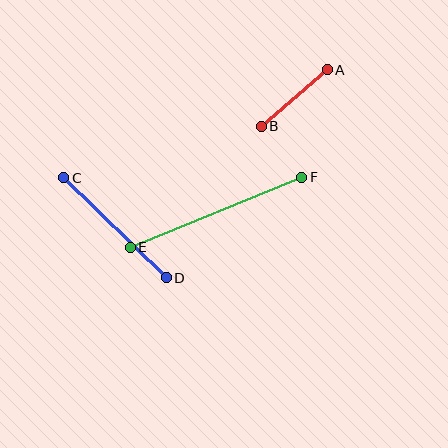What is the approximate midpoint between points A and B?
The midpoint is at approximately (294, 98) pixels.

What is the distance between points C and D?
The distance is approximately 143 pixels.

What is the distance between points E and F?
The distance is approximately 185 pixels.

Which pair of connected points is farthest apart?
Points E and F are farthest apart.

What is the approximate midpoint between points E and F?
The midpoint is at approximately (216, 212) pixels.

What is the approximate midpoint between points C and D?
The midpoint is at approximately (115, 228) pixels.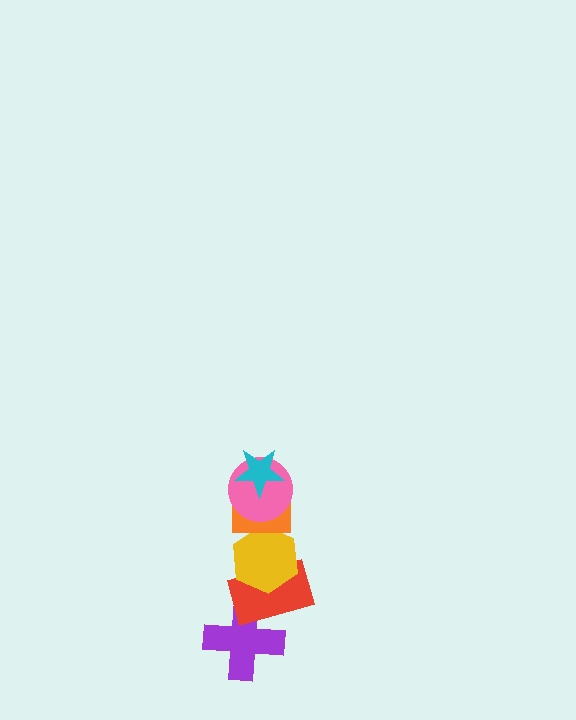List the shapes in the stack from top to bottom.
From top to bottom: the cyan star, the pink circle, the orange rectangle, the yellow hexagon, the red rectangle, the purple cross.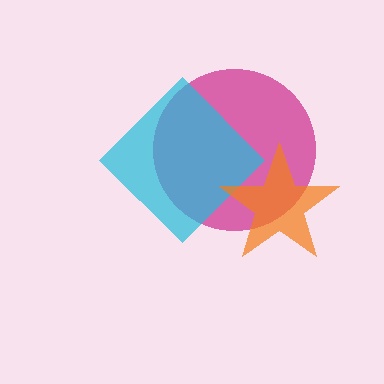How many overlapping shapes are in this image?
There are 3 overlapping shapes in the image.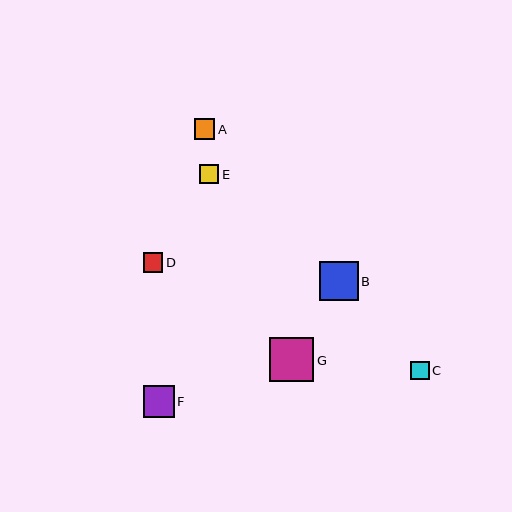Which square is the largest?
Square G is the largest with a size of approximately 44 pixels.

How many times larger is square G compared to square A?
Square G is approximately 2.1 times the size of square A.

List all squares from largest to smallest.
From largest to smallest: G, B, F, A, D, E, C.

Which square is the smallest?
Square C is the smallest with a size of approximately 18 pixels.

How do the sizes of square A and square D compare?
Square A and square D are approximately the same size.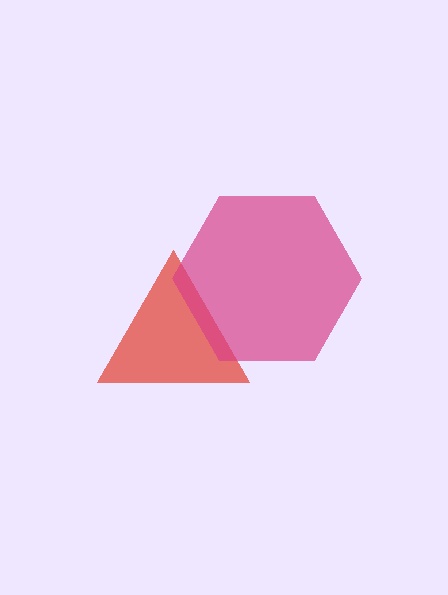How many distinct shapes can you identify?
There are 2 distinct shapes: a red triangle, a magenta hexagon.